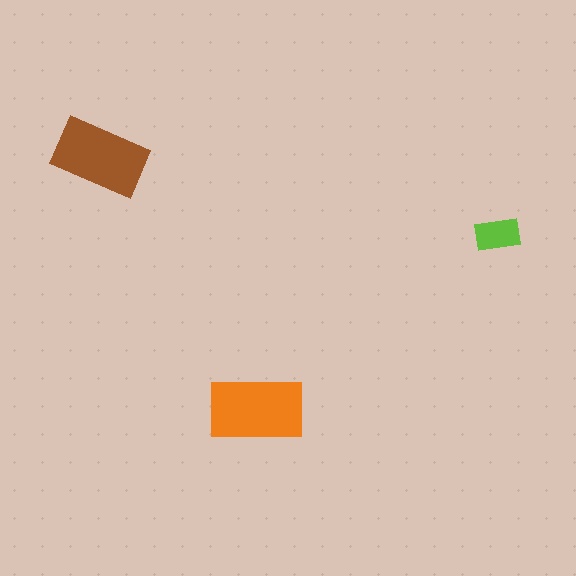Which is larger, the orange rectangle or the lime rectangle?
The orange one.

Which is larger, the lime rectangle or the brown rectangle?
The brown one.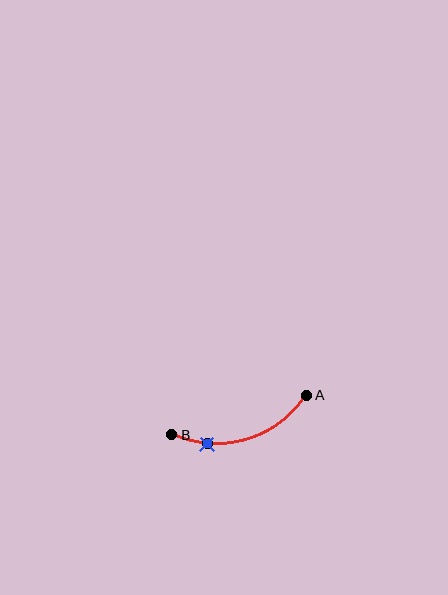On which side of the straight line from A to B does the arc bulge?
The arc bulges below the straight line connecting A and B.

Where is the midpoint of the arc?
The arc midpoint is the point on the curve farthest from the straight line joining A and B. It sits below that line.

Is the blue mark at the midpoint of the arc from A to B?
No. The blue mark lies on the arc but is closer to endpoint B. The arc midpoint would be at the point on the curve equidistant along the arc from both A and B.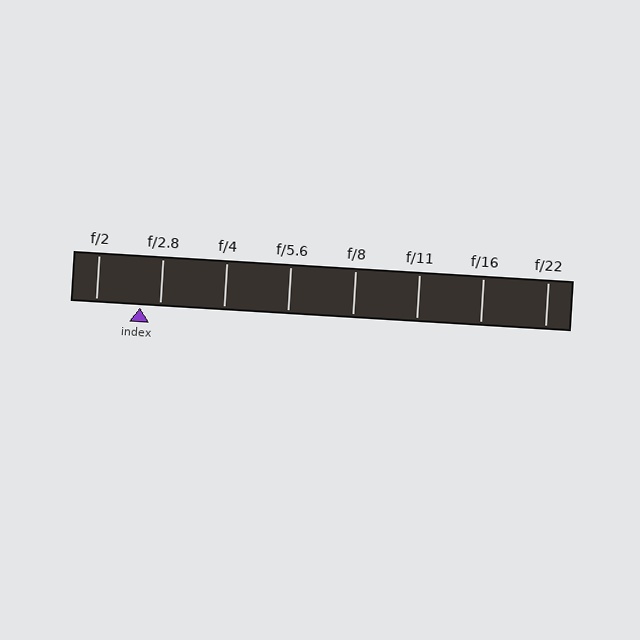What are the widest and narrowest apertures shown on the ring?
The widest aperture shown is f/2 and the narrowest is f/22.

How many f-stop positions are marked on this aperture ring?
There are 8 f-stop positions marked.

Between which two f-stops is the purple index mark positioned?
The index mark is between f/2 and f/2.8.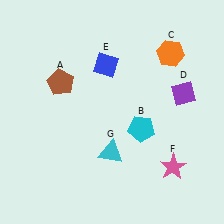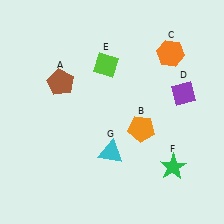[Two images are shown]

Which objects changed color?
B changed from cyan to orange. E changed from blue to lime. F changed from pink to green.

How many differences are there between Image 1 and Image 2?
There are 3 differences between the two images.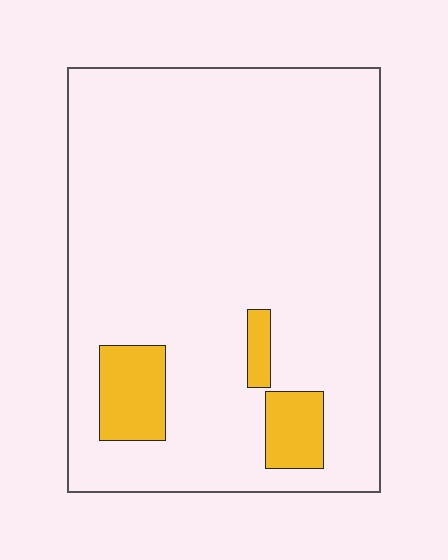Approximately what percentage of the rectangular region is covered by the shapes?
Approximately 10%.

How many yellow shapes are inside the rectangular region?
3.